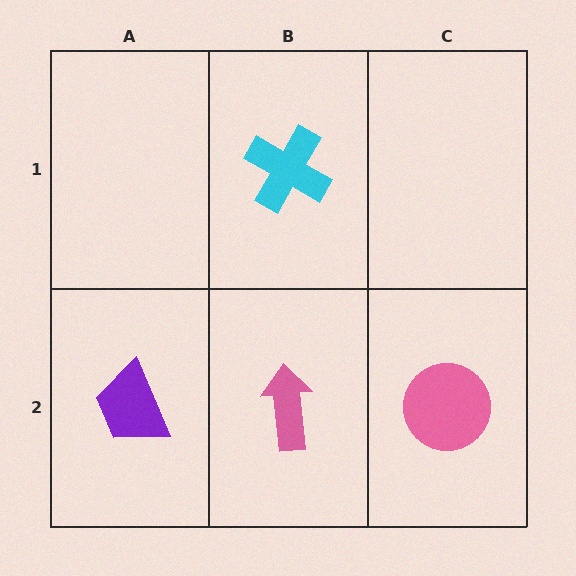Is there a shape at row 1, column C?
No, that cell is empty.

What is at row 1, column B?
A cyan cross.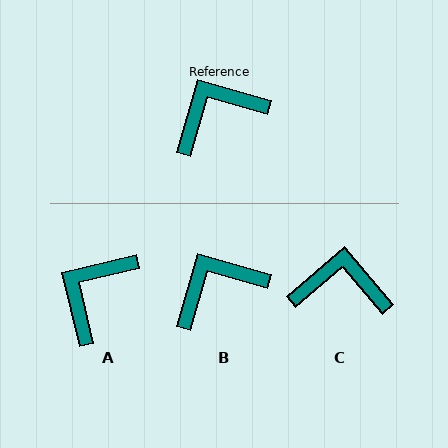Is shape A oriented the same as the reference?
No, it is off by about 29 degrees.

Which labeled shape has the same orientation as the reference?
B.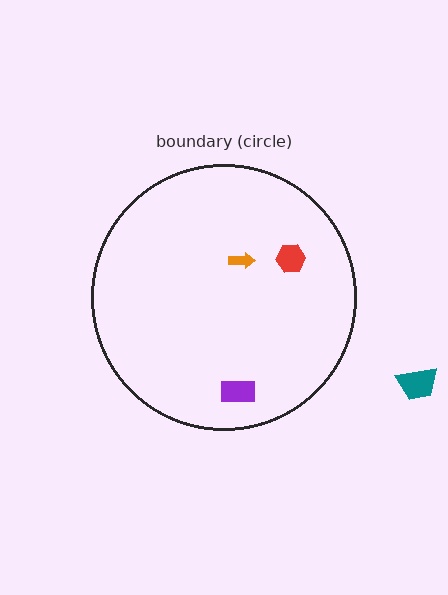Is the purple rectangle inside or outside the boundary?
Inside.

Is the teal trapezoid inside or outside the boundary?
Outside.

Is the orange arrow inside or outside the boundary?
Inside.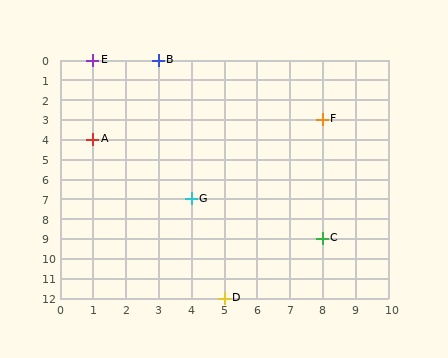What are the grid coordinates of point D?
Point D is at grid coordinates (5, 12).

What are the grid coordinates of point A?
Point A is at grid coordinates (1, 4).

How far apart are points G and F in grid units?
Points G and F are 4 columns and 4 rows apart (about 5.7 grid units diagonally).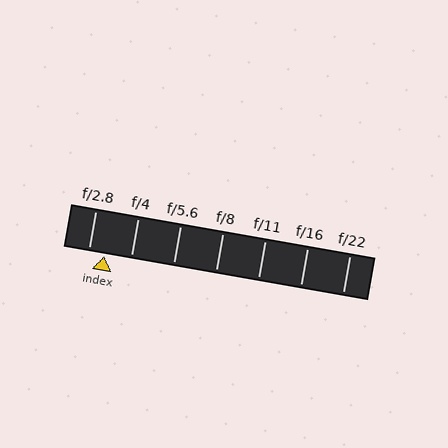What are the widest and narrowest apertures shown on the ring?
The widest aperture shown is f/2.8 and the narrowest is f/22.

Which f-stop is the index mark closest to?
The index mark is closest to f/2.8.